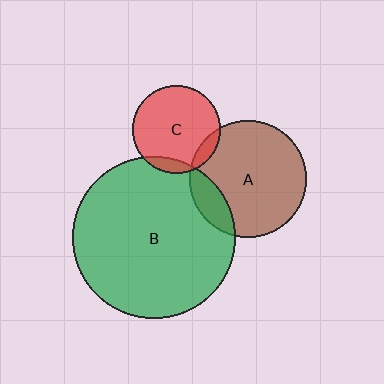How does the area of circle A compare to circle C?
Approximately 1.8 times.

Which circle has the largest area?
Circle B (green).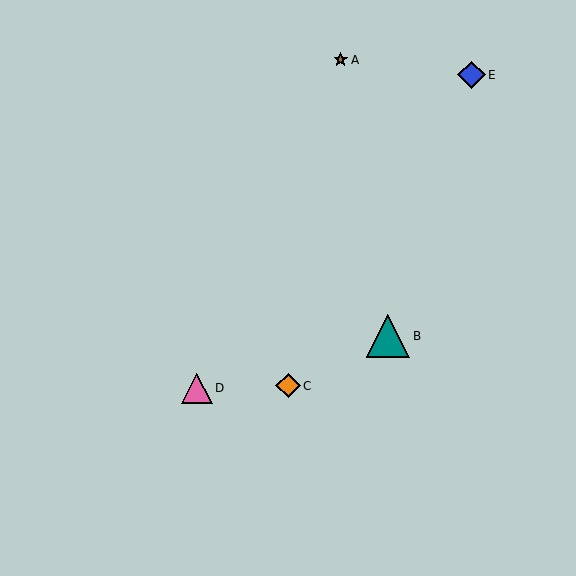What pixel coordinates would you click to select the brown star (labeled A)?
Click at (341, 60) to select the brown star A.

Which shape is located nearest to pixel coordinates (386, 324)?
The teal triangle (labeled B) at (388, 336) is nearest to that location.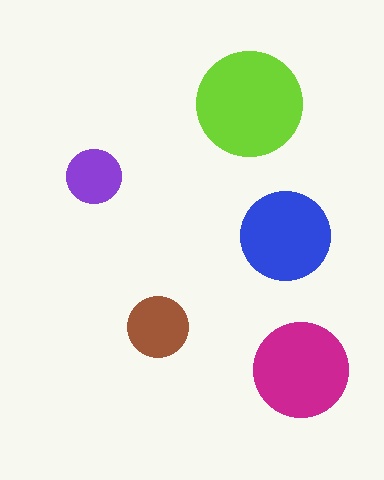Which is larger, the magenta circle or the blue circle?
The magenta one.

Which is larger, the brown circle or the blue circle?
The blue one.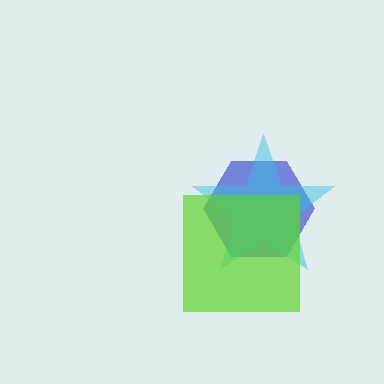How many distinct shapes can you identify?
There are 3 distinct shapes: a blue hexagon, a cyan star, a lime square.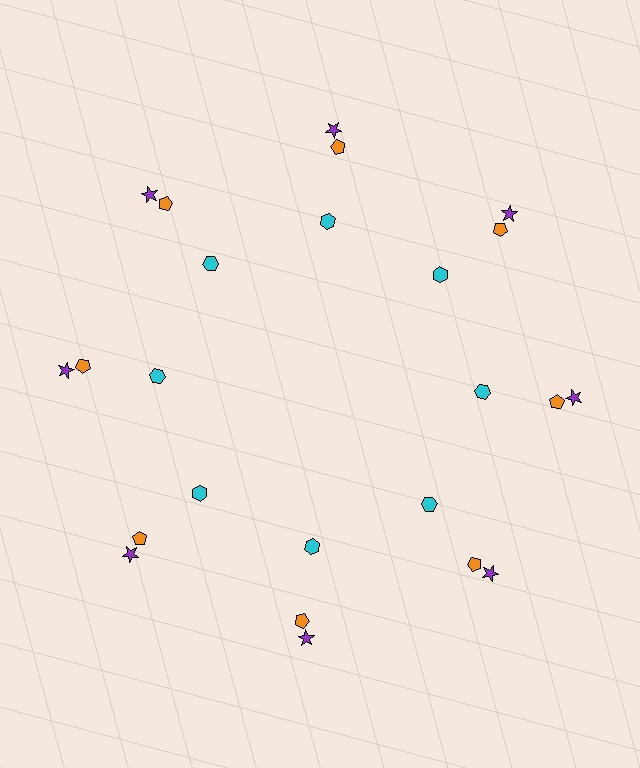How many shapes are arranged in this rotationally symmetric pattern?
There are 24 shapes, arranged in 8 groups of 3.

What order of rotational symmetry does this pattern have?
This pattern has 8-fold rotational symmetry.